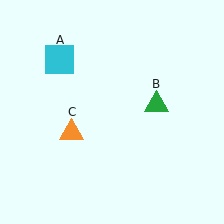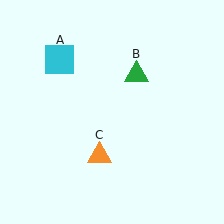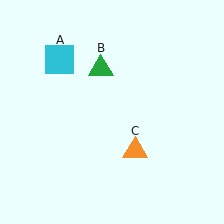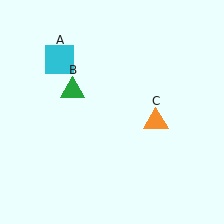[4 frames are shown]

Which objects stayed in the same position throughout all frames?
Cyan square (object A) remained stationary.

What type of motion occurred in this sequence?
The green triangle (object B), orange triangle (object C) rotated counterclockwise around the center of the scene.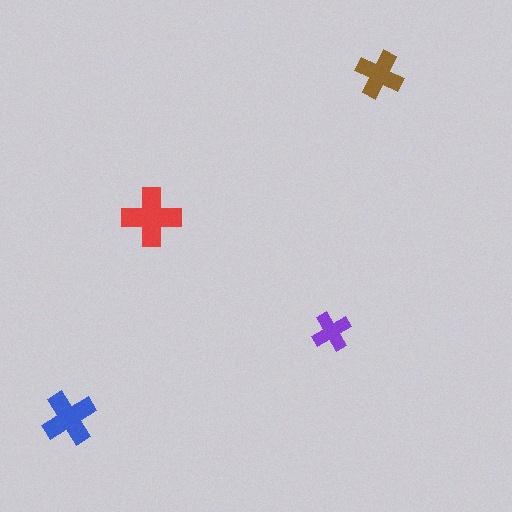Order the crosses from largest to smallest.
the red one, the blue one, the brown one, the purple one.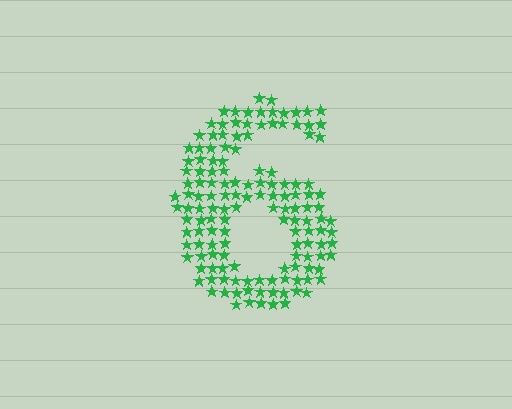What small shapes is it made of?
It is made of small stars.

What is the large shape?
The large shape is the digit 6.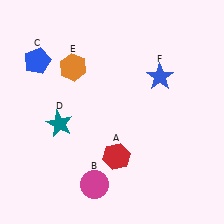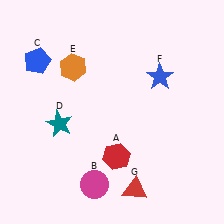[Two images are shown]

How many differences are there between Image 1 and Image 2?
There is 1 difference between the two images.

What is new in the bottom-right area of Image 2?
A red triangle (G) was added in the bottom-right area of Image 2.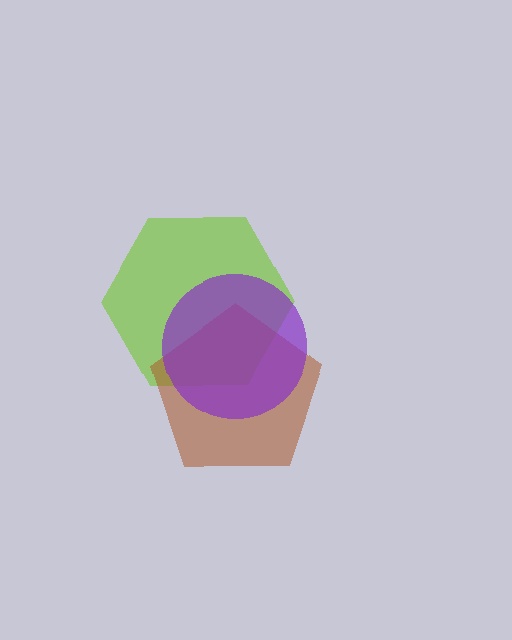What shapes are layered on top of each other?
The layered shapes are: a lime hexagon, a brown pentagon, a purple circle.